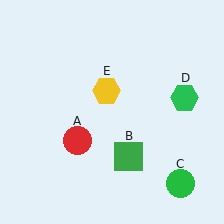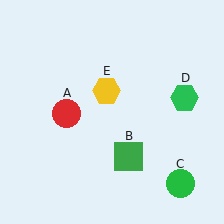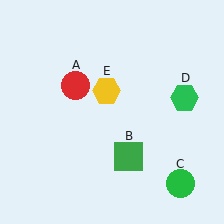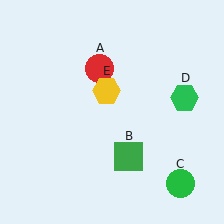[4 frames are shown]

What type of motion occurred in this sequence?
The red circle (object A) rotated clockwise around the center of the scene.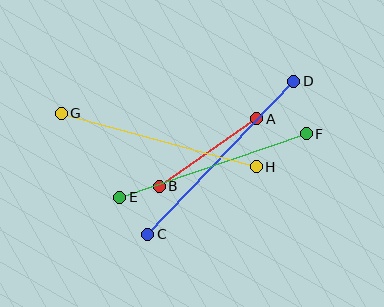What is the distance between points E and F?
The distance is approximately 197 pixels.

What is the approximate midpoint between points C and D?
The midpoint is at approximately (221, 158) pixels.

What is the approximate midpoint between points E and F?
The midpoint is at approximately (213, 166) pixels.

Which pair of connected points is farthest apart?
Points C and D are farthest apart.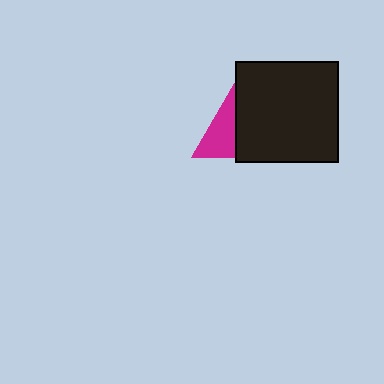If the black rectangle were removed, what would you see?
You would see the complete magenta triangle.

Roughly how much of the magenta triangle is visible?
A small part of it is visible (roughly 33%).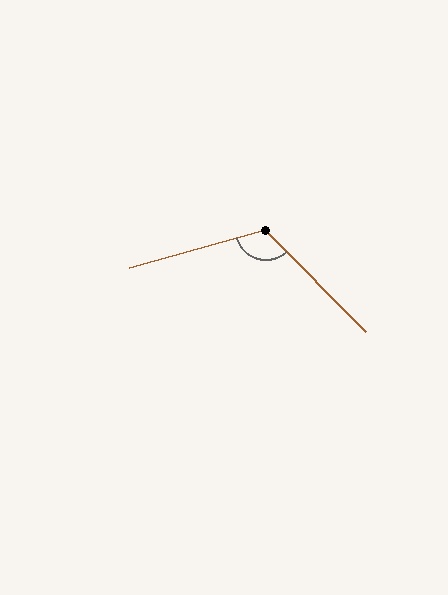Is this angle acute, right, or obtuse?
It is obtuse.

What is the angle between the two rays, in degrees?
Approximately 119 degrees.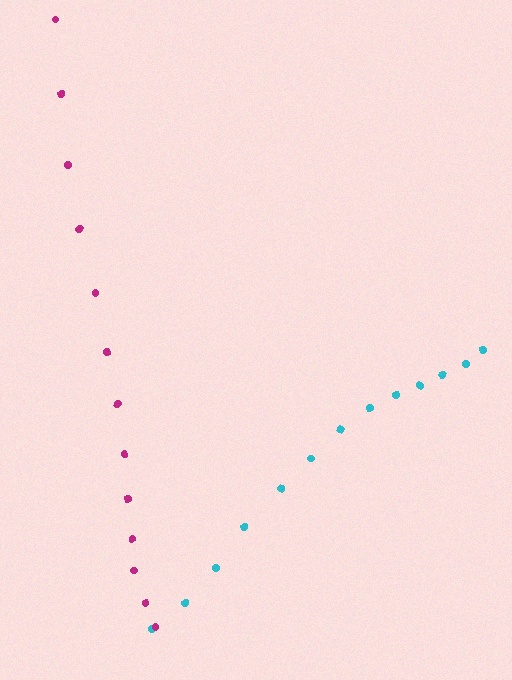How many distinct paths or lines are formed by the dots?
There are 2 distinct paths.